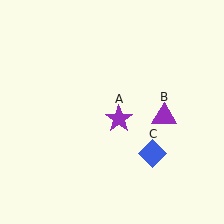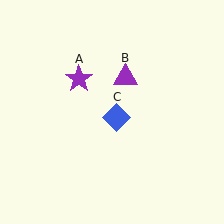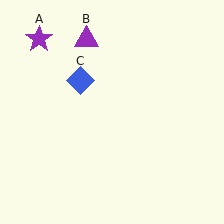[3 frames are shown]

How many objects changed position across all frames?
3 objects changed position: purple star (object A), purple triangle (object B), blue diamond (object C).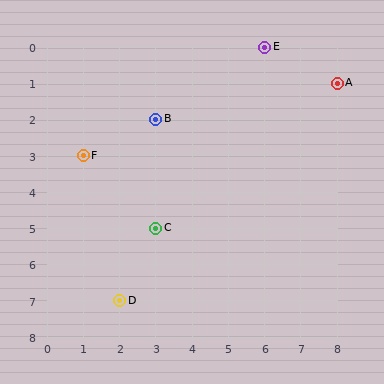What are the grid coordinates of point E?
Point E is at grid coordinates (6, 0).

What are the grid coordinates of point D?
Point D is at grid coordinates (2, 7).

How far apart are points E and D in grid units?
Points E and D are 4 columns and 7 rows apart (about 8.1 grid units diagonally).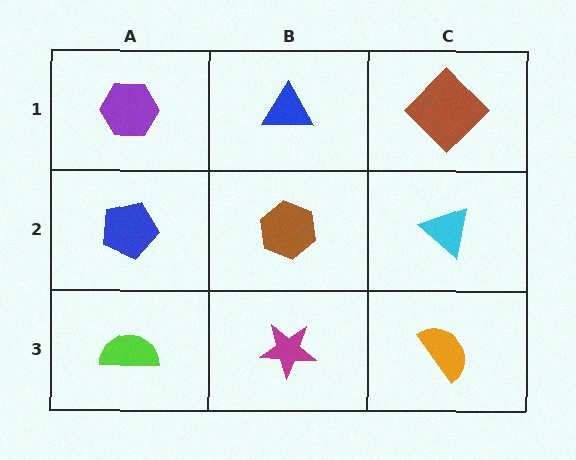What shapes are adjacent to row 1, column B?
A brown hexagon (row 2, column B), a purple hexagon (row 1, column A), a brown diamond (row 1, column C).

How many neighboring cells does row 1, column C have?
2.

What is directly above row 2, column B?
A blue triangle.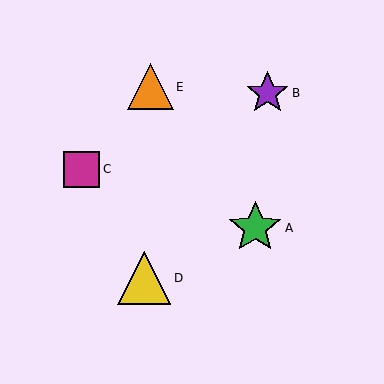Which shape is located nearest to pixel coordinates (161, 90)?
The orange triangle (labeled E) at (150, 87) is nearest to that location.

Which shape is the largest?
The yellow triangle (labeled D) is the largest.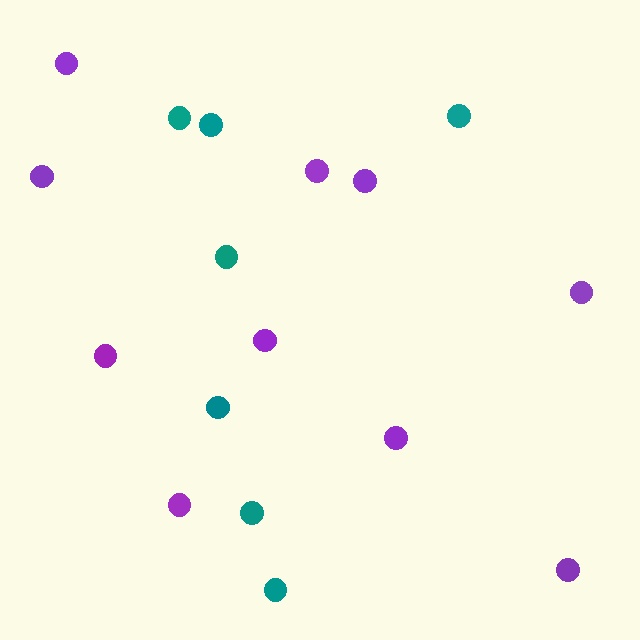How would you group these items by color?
There are 2 groups: one group of teal circles (7) and one group of purple circles (10).